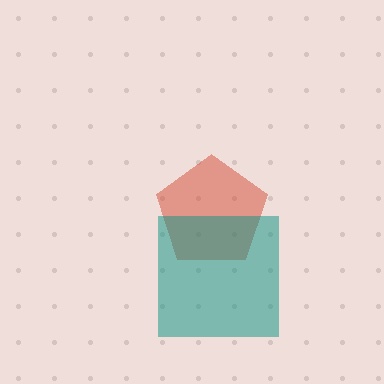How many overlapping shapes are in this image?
There are 2 overlapping shapes in the image.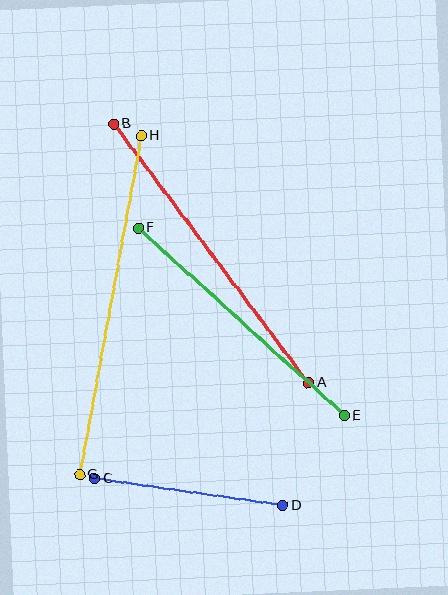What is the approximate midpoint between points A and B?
The midpoint is at approximately (211, 253) pixels.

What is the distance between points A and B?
The distance is approximately 324 pixels.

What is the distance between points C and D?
The distance is approximately 190 pixels.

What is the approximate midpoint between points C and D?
The midpoint is at approximately (188, 492) pixels.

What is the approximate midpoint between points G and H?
The midpoint is at approximately (110, 305) pixels.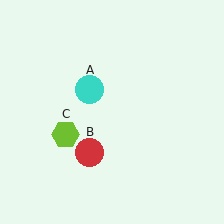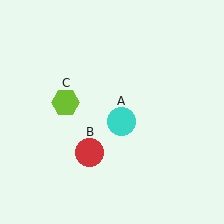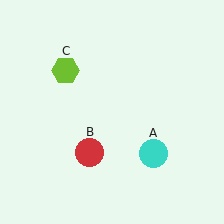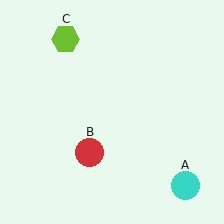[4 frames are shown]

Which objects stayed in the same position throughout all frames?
Red circle (object B) remained stationary.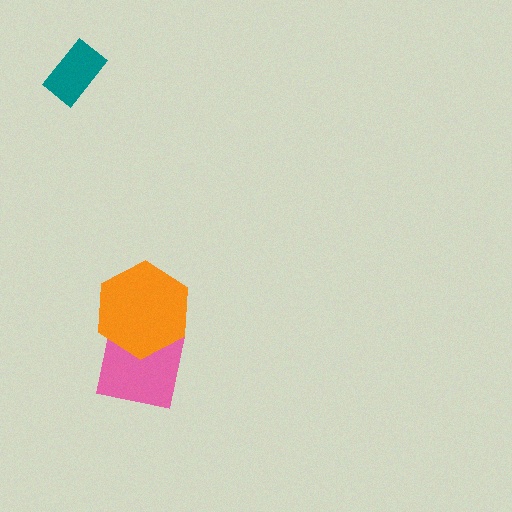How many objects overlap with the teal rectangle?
0 objects overlap with the teal rectangle.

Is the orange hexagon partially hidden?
No, no other shape covers it.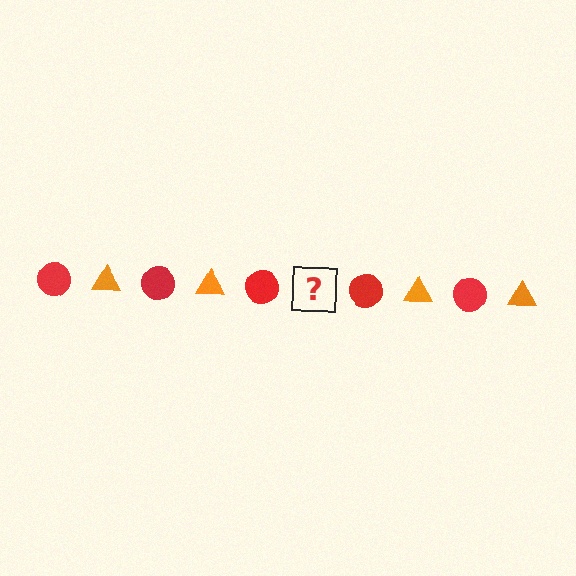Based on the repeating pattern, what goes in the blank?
The blank should be an orange triangle.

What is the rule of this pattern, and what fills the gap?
The rule is that the pattern alternates between red circle and orange triangle. The gap should be filled with an orange triangle.